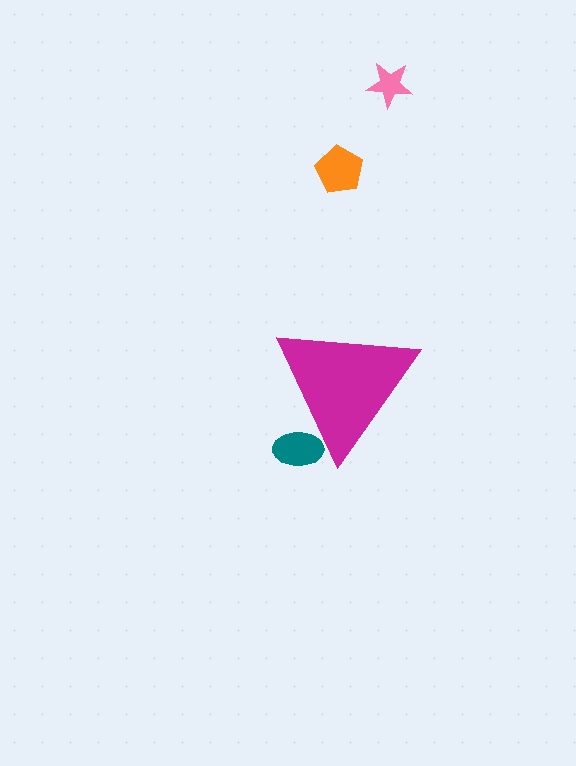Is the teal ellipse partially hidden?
Yes, the teal ellipse is partially hidden behind the magenta triangle.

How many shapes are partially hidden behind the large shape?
1 shape is partially hidden.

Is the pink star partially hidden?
No, the pink star is fully visible.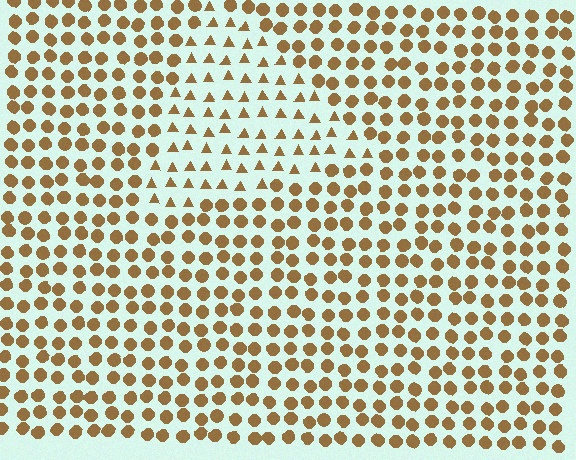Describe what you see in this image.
The image is filled with small brown elements arranged in a uniform grid. A triangle-shaped region contains triangles, while the surrounding area contains circles. The boundary is defined purely by the change in element shape.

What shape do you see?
I see a triangle.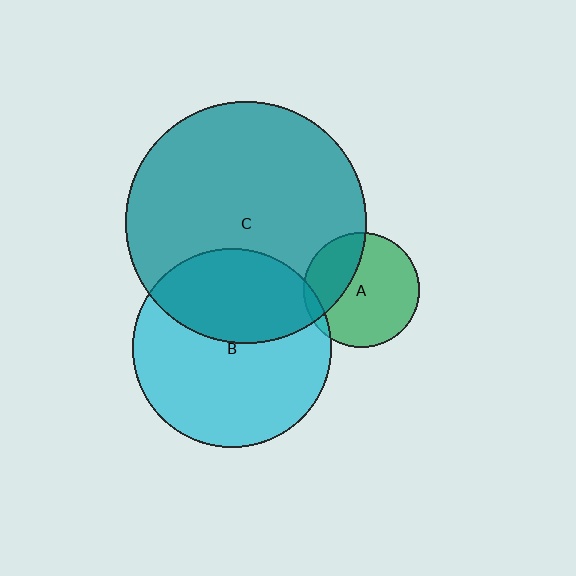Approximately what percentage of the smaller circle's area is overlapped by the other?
Approximately 5%.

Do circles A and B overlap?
Yes.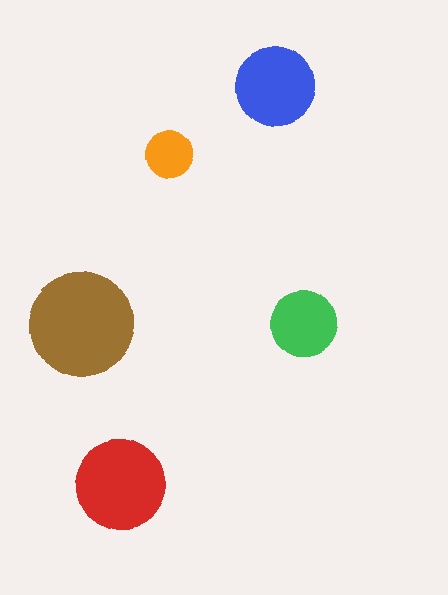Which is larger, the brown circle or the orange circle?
The brown one.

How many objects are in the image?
There are 5 objects in the image.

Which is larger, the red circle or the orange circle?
The red one.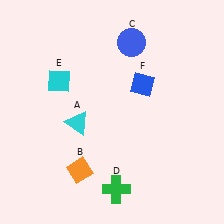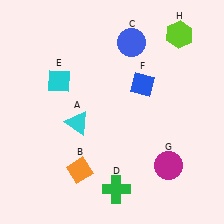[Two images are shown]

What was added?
A magenta circle (G), a lime hexagon (H) were added in Image 2.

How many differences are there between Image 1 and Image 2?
There are 2 differences between the two images.